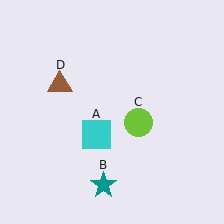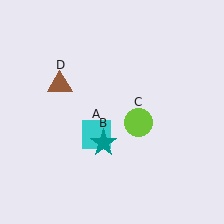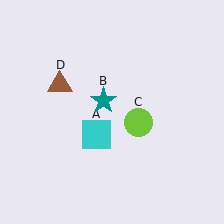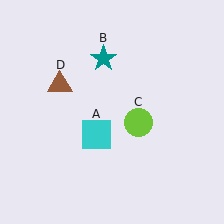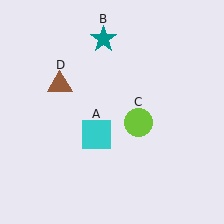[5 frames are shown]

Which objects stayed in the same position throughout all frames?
Cyan square (object A) and lime circle (object C) and brown triangle (object D) remained stationary.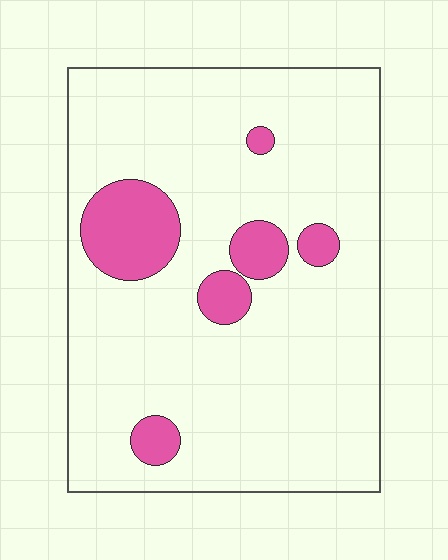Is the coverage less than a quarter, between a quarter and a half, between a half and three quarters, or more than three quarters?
Less than a quarter.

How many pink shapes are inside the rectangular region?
6.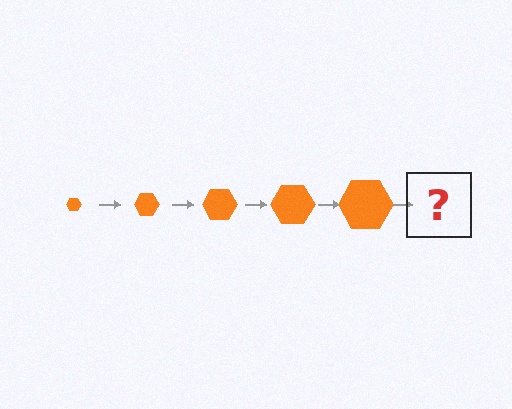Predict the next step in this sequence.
The next step is an orange hexagon, larger than the previous one.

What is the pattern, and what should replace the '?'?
The pattern is that the hexagon gets progressively larger each step. The '?' should be an orange hexagon, larger than the previous one.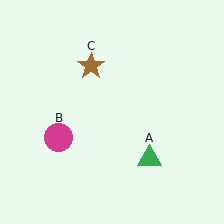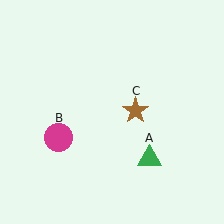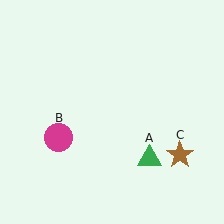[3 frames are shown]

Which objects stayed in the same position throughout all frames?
Green triangle (object A) and magenta circle (object B) remained stationary.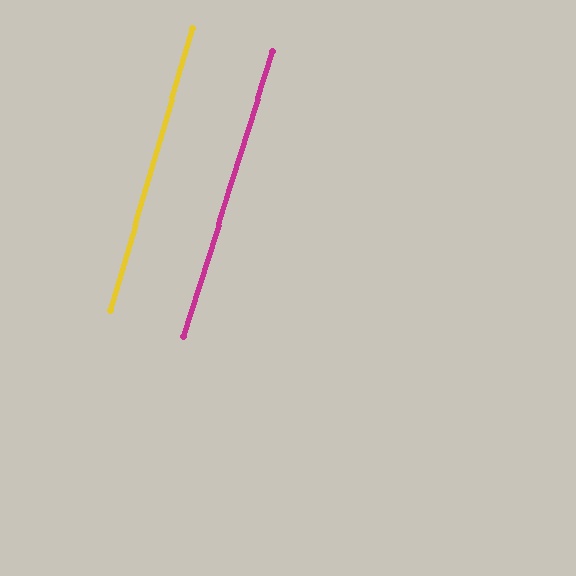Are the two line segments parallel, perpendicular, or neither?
Parallel — their directions differ by only 1.3°.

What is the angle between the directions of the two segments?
Approximately 1 degree.